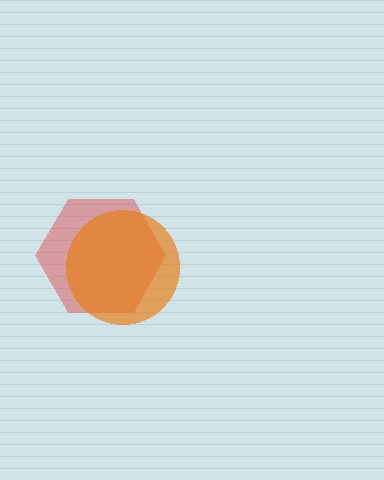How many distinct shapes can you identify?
There are 2 distinct shapes: a red hexagon, an orange circle.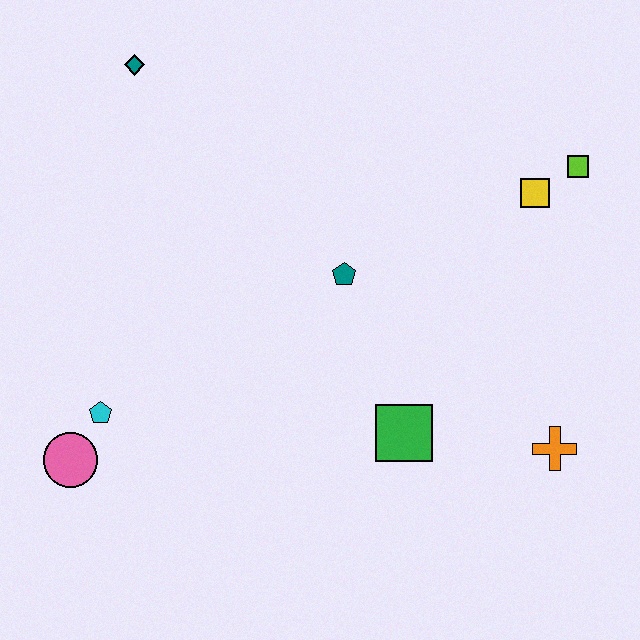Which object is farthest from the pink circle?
The lime square is farthest from the pink circle.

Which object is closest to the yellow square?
The lime square is closest to the yellow square.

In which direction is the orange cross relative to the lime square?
The orange cross is below the lime square.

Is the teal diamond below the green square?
No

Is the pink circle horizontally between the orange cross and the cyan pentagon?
No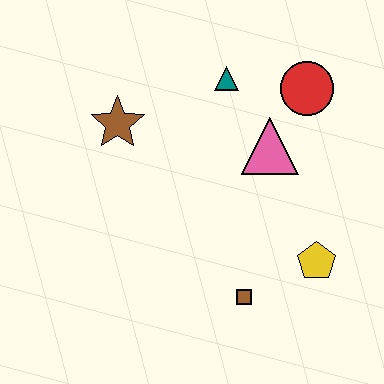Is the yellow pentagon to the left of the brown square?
No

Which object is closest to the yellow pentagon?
The brown square is closest to the yellow pentagon.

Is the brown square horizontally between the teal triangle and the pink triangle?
Yes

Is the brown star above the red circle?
No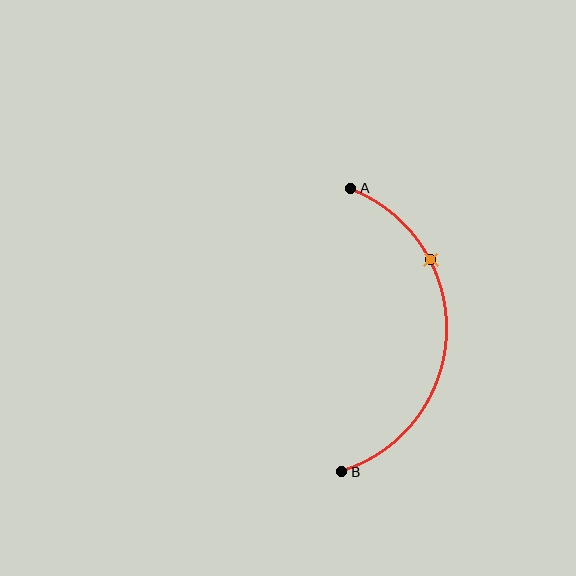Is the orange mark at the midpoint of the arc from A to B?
No. The orange mark lies on the arc but is closer to endpoint A. The arc midpoint would be at the point on the curve equidistant along the arc from both A and B.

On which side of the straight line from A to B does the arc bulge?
The arc bulges to the right of the straight line connecting A and B.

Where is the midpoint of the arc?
The arc midpoint is the point on the curve farthest from the straight line joining A and B. It sits to the right of that line.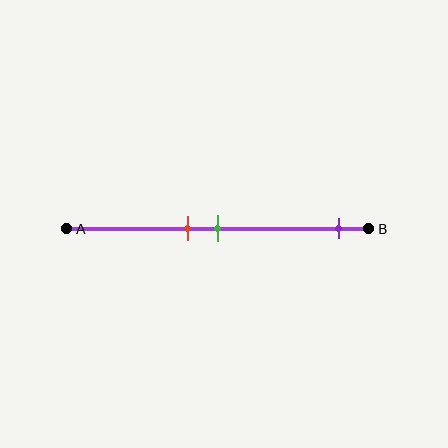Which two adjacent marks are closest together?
The red and green marks are the closest adjacent pair.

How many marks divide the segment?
There are 3 marks dividing the segment.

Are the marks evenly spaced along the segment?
No, the marks are not evenly spaced.